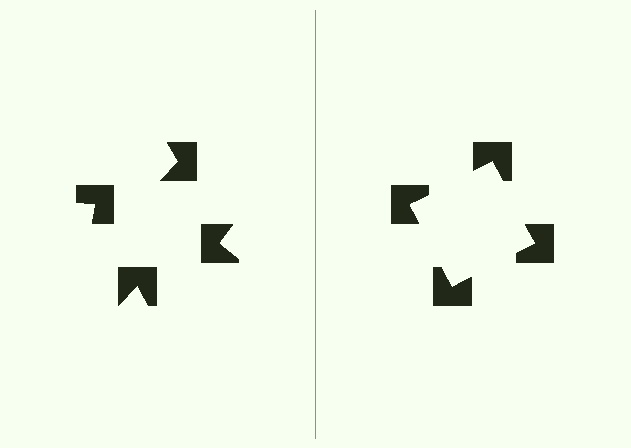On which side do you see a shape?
An illusory square appears on the right side. On the left side the wedge cuts are rotated, so no coherent shape forms.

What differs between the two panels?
The notched squares are positioned identically on both sides; only the wedge orientations differ. On the right they align to a square; on the left they are misaligned.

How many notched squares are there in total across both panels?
8 — 4 on each side.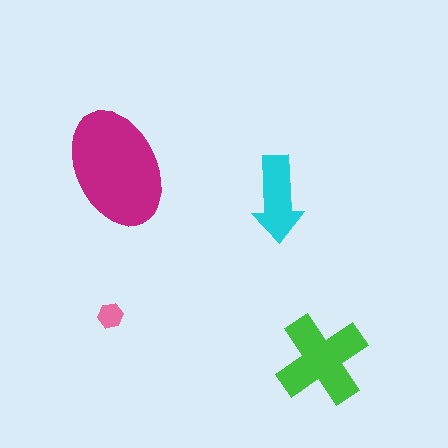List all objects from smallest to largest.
The pink hexagon, the cyan arrow, the green cross, the magenta ellipse.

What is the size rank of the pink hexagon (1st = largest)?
4th.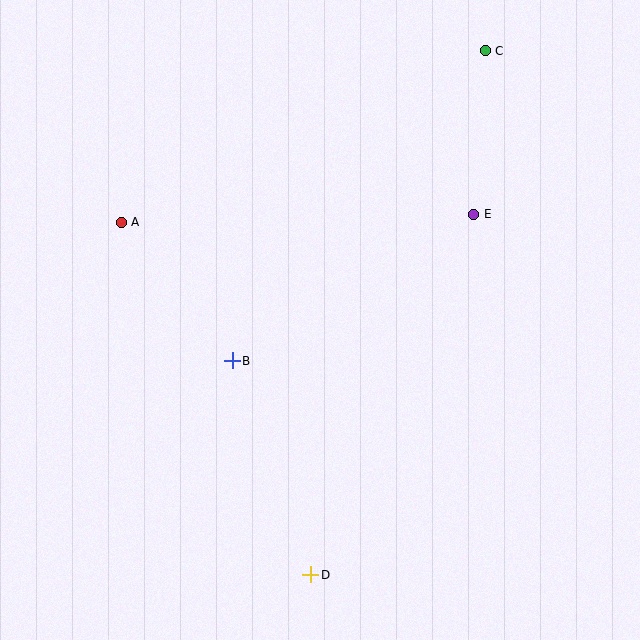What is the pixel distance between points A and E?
The distance between A and E is 353 pixels.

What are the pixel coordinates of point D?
Point D is at (311, 575).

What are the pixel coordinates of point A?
Point A is at (121, 222).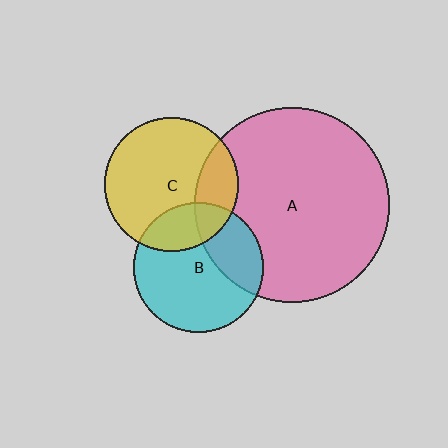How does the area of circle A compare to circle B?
Approximately 2.3 times.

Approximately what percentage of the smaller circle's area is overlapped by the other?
Approximately 20%.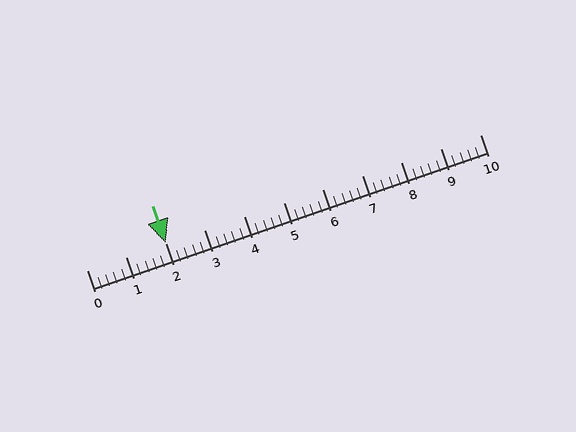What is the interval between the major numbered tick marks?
The major tick marks are spaced 1 units apart.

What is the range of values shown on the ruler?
The ruler shows values from 0 to 10.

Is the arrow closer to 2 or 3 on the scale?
The arrow is closer to 2.